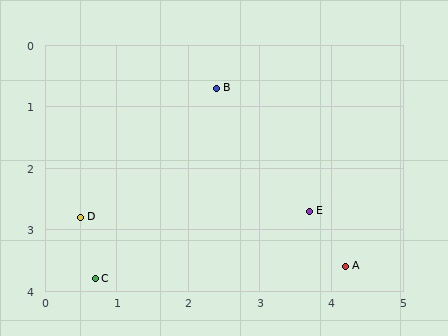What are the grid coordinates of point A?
Point A is at approximately (4.2, 3.6).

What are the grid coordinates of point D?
Point D is at approximately (0.5, 2.8).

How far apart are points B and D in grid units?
Points B and D are about 2.8 grid units apart.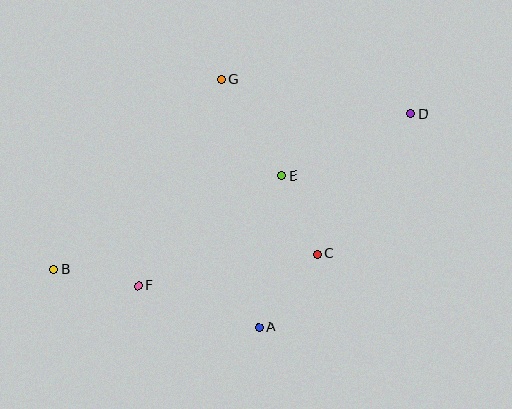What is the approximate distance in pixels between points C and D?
The distance between C and D is approximately 168 pixels.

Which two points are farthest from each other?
Points B and D are farthest from each other.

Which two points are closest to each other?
Points C and E are closest to each other.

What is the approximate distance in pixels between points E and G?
The distance between E and G is approximately 114 pixels.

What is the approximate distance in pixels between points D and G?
The distance between D and G is approximately 192 pixels.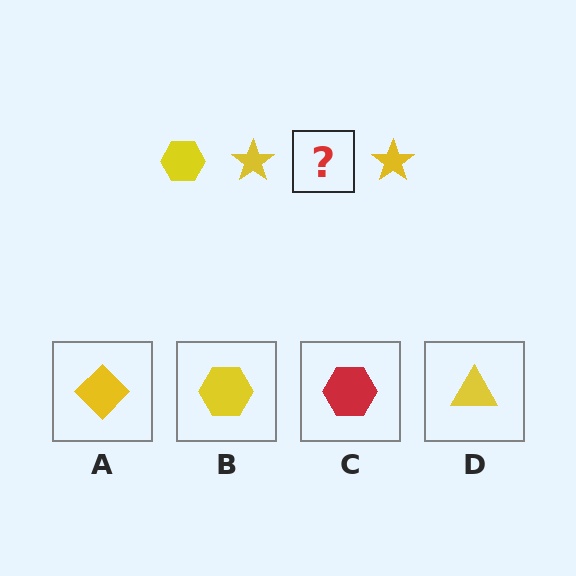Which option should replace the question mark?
Option B.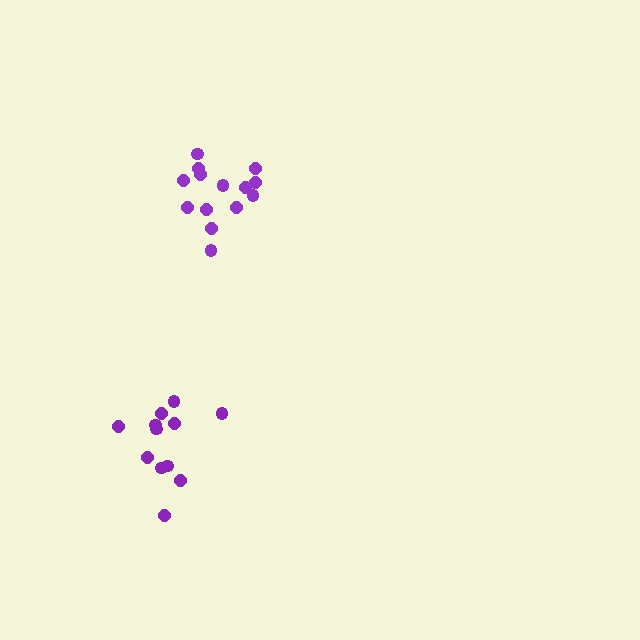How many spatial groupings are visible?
There are 2 spatial groupings.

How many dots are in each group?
Group 1: 12 dots, Group 2: 14 dots (26 total).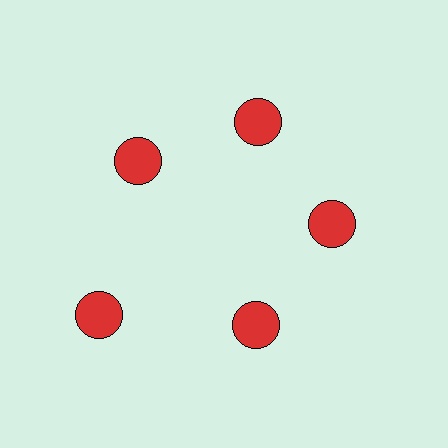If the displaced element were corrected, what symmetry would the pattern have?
It would have 5-fold rotational symmetry — the pattern would map onto itself every 72 degrees.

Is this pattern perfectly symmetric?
No. The 5 red circles are arranged in a ring, but one element near the 8 o'clock position is pushed outward from the center, breaking the 5-fold rotational symmetry.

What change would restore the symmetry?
The symmetry would be restored by moving it inward, back onto the ring so that all 5 circles sit at equal angles and equal distance from the center.